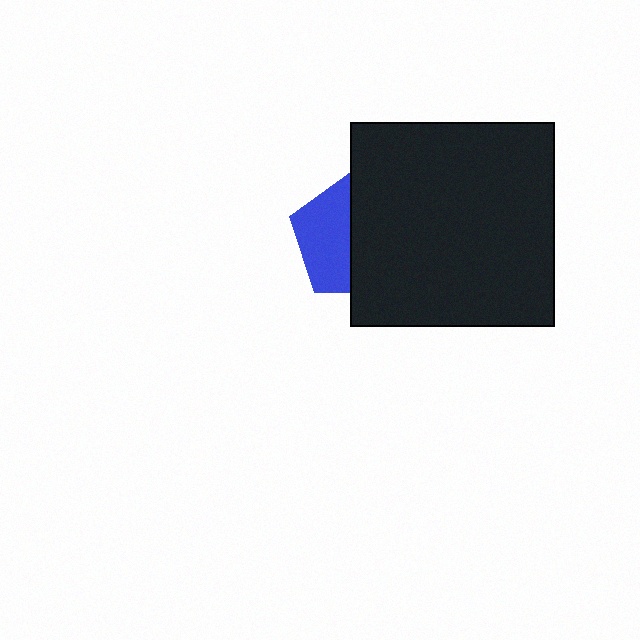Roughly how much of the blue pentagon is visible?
A small part of it is visible (roughly 45%).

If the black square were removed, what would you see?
You would see the complete blue pentagon.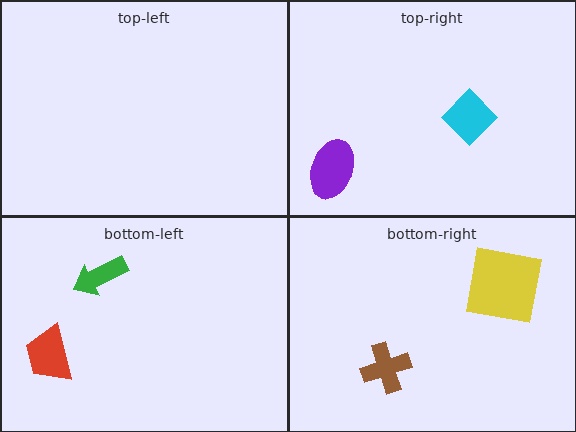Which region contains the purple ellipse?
The top-right region.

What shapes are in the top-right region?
The purple ellipse, the cyan diamond.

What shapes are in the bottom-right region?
The brown cross, the yellow square.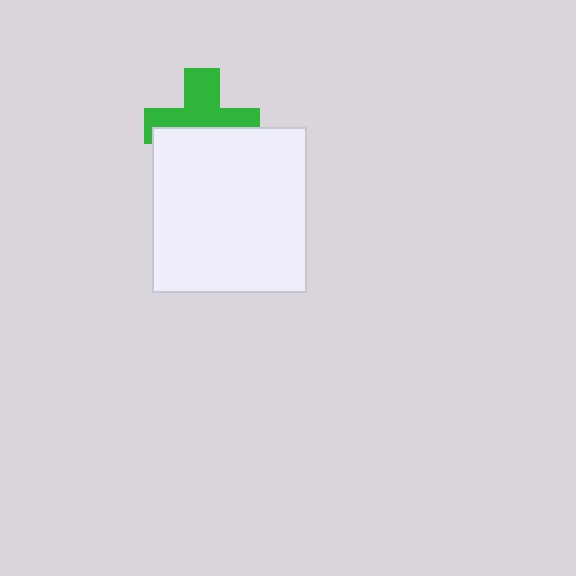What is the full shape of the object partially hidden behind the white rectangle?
The partially hidden object is a green cross.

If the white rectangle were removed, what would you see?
You would see the complete green cross.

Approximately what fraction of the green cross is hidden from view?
Roughly 45% of the green cross is hidden behind the white rectangle.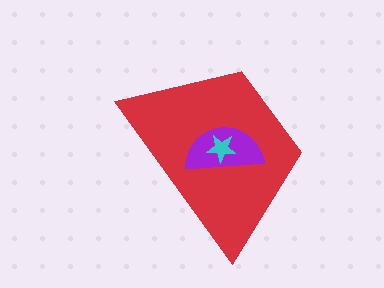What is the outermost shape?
The red trapezoid.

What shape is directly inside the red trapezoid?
The purple semicircle.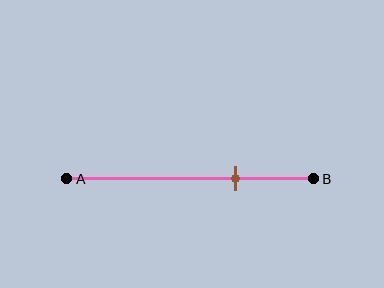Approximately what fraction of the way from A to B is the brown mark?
The brown mark is approximately 70% of the way from A to B.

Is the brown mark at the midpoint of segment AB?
No, the mark is at about 70% from A, not at the 50% midpoint.